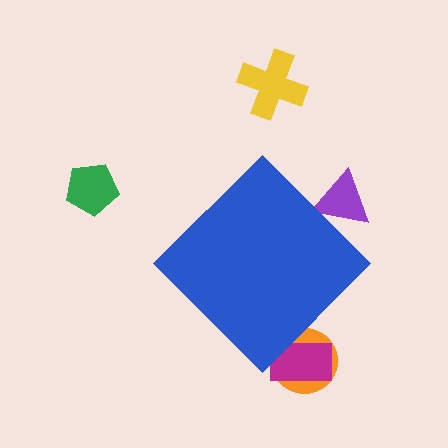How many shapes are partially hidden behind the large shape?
3 shapes are partially hidden.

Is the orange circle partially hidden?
Yes, the orange circle is partially hidden behind the blue diamond.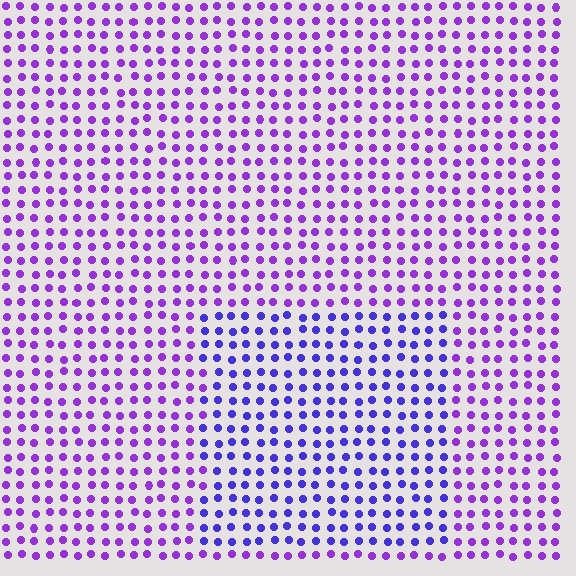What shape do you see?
I see a rectangle.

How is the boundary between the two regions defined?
The boundary is defined purely by a slight shift in hue (about 31 degrees). Spacing, size, and orientation are identical on both sides.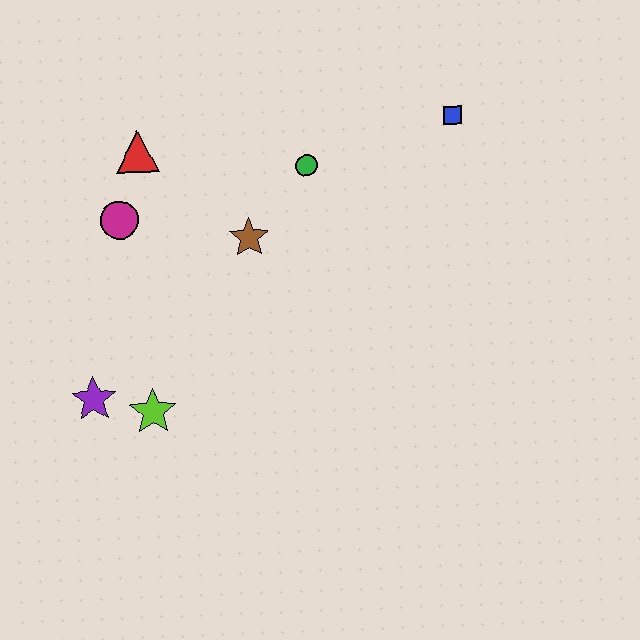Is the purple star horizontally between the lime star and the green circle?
No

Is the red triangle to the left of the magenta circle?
No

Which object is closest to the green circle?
The brown star is closest to the green circle.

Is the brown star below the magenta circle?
Yes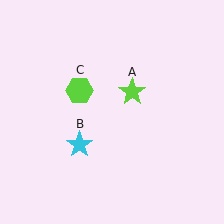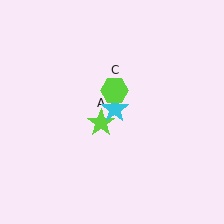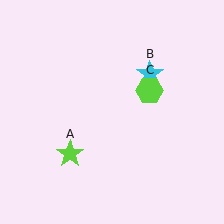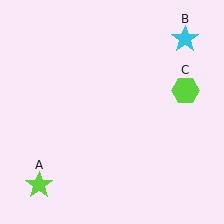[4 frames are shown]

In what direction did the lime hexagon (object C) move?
The lime hexagon (object C) moved right.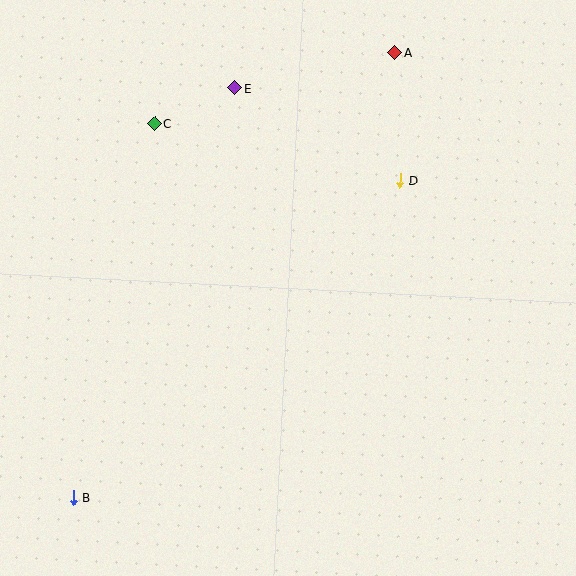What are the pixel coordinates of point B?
Point B is at (73, 498).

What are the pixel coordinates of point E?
Point E is at (235, 88).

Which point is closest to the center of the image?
Point D at (400, 180) is closest to the center.